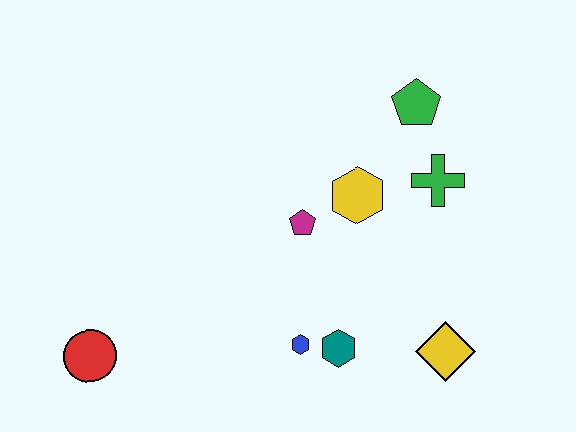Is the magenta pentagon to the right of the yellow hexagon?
No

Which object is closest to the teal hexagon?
The blue hexagon is closest to the teal hexagon.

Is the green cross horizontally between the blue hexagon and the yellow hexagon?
No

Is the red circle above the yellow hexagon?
No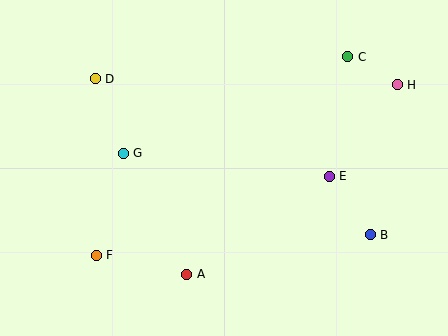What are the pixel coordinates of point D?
Point D is at (95, 79).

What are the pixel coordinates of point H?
Point H is at (397, 85).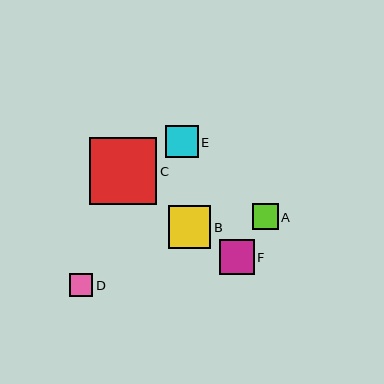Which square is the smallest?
Square D is the smallest with a size of approximately 23 pixels.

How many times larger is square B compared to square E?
Square B is approximately 1.3 times the size of square E.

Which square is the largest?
Square C is the largest with a size of approximately 67 pixels.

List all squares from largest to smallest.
From largest to smallest: C, B, F, E, A, D.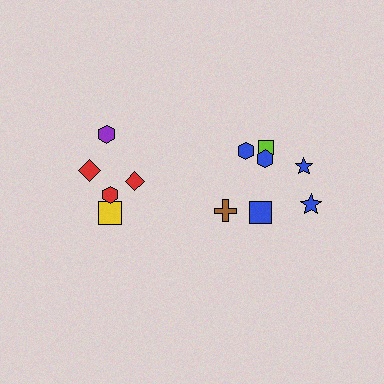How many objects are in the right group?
There are 7 objects.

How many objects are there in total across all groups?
There are 12 objects.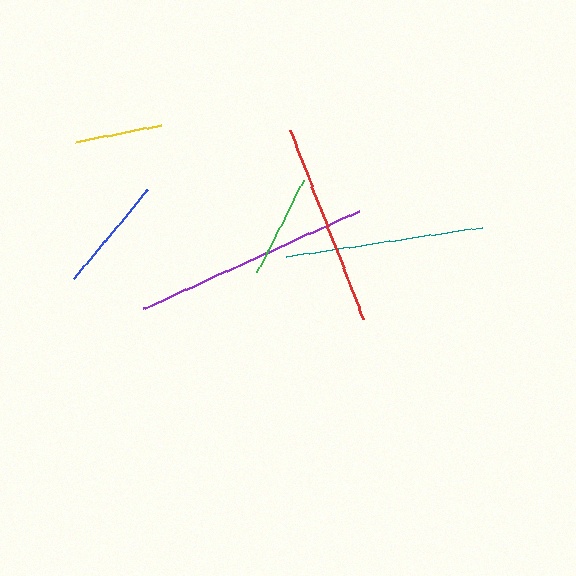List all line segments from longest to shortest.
From longest to shortest: purple, red, teal, blue, green, yellow.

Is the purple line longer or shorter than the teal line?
The purple line is longer than the teal line.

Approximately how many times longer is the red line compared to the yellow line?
The red line is approximately 2.3 times the length of the yellow line.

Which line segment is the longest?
The purple line is the longest at approximately 237 pixels.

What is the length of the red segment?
The red segment is approximately 202 pixels long.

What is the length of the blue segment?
The blue segment is approximately 116 pixels long.